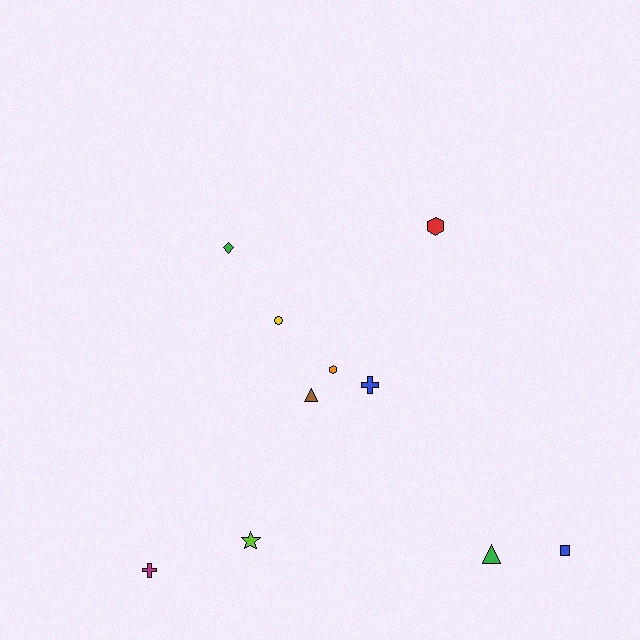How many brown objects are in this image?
There is 1 brown object.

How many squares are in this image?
There is 1 square.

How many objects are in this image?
There are 10 objects.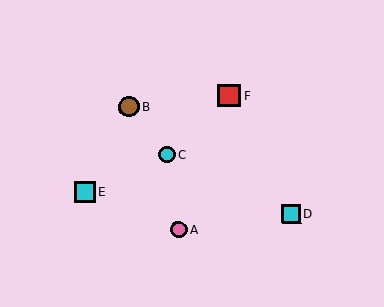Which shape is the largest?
The red square (labeled F) is the largest.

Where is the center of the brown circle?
The center of the brown circle is at (129, 107).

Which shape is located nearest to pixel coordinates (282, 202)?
The cyan square (labeled D) at (291, 214) is nearest to that location.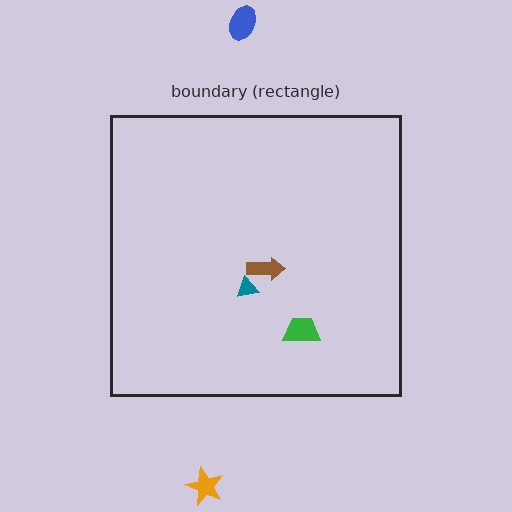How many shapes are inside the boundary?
3 inside, 2 outside.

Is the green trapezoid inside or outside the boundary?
Inside.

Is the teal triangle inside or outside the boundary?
Inside.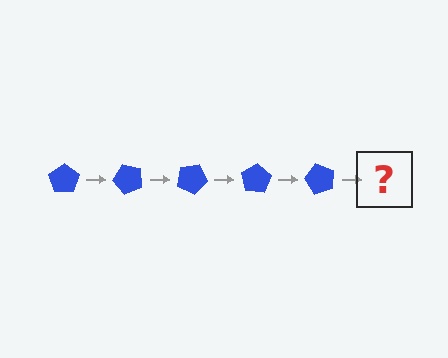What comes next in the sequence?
The next element should be a blue pentagon rotated 250 degrees.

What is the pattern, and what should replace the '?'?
The pattern is that the pentagon rotates 50 degrees each step. The '?' should be a blue pentagon rotated 250 degrees.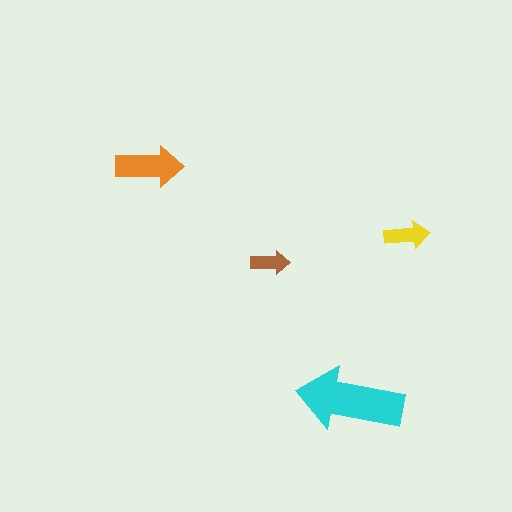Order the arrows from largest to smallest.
the cyan one, the orange one, the yellow one, the brown one.